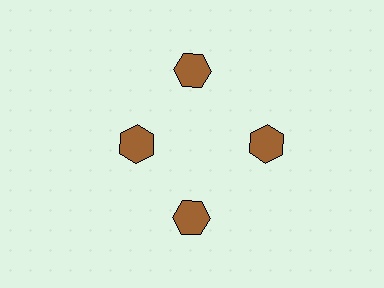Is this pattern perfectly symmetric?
No. The 4 brown hexagons are arranged in a ring, but one element near the 9 o'clock position is pulled inward toward the center, breaking the 4-fold rotational symmetry.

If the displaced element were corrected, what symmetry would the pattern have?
It would have 4-fold rotational symmetry — the pattern would map onto itself every 90 degrees.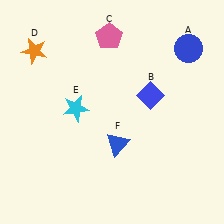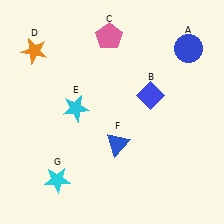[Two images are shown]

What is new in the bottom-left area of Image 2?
A cyan star (G) was added in the bottom-left area of Image 2.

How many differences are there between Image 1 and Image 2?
There is 1 difference between the two images.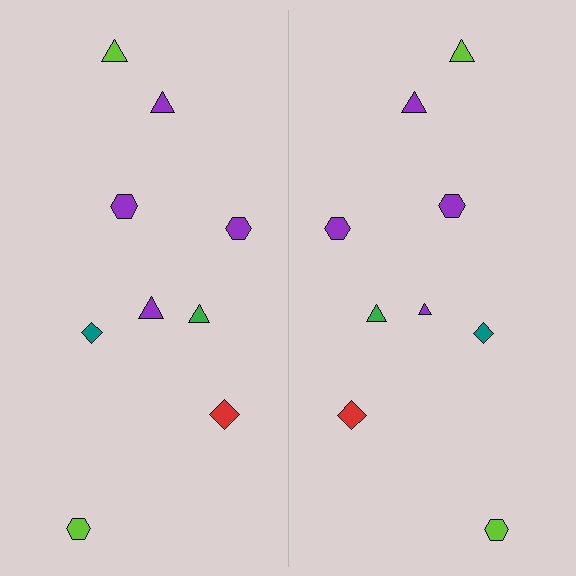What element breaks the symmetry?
The purple triangle on the right side has a different size than its mirror counterpart.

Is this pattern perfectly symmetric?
No, the pattern is not perfectly symmetric. The purple triangle on the right side has a different size than its mirror counterpart.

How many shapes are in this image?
There are 18 shapes in this image.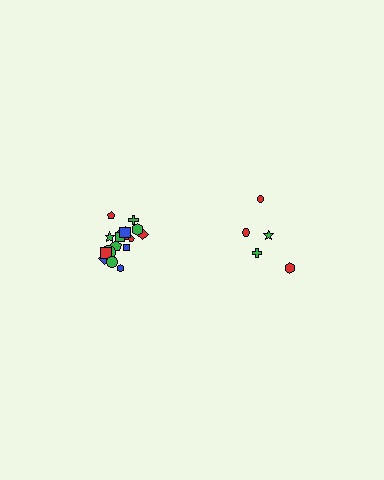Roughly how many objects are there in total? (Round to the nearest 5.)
Roughly 25 objects in total.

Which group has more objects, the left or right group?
The left group.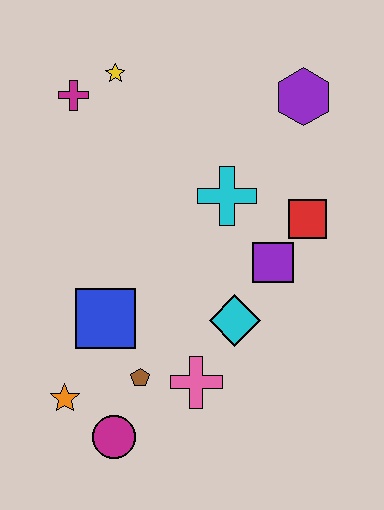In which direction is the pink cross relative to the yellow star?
The pink cross is below the yellow star.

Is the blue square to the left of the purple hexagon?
Yes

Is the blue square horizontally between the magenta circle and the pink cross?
No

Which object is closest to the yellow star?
The magenta cross is closest to the yellow star.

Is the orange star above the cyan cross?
No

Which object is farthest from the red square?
The orange star is farthest from the red square.